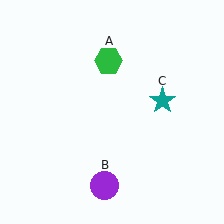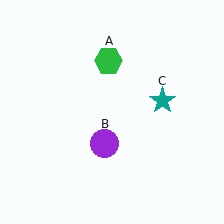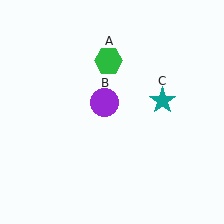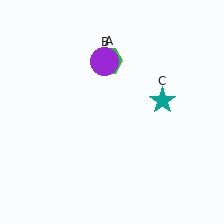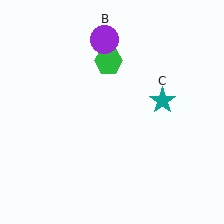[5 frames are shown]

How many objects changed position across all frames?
1 object changed position: purple circle (object B).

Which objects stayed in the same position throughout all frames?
Green hexagon (object A) and teal star (object C) remained stationary.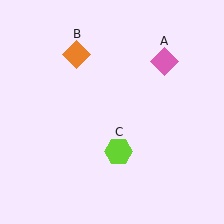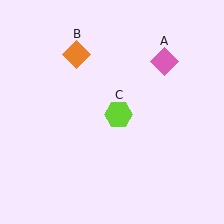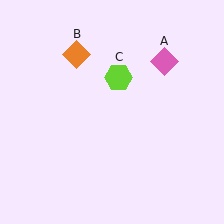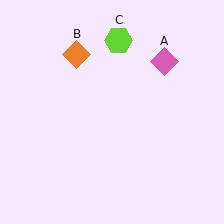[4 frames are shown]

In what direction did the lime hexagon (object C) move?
The lime hexagon (object C) moved up.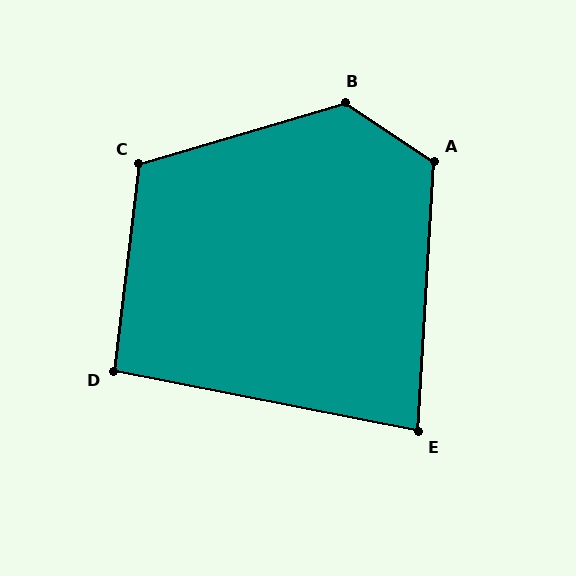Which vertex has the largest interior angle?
B, at approximately 130 degrees.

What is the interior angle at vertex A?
Approximately 120 degrees (obtuse).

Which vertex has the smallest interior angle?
E, at approximately 82 degrees.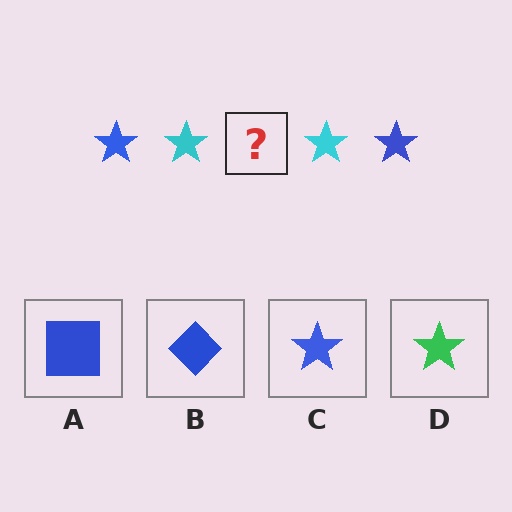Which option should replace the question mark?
Option C.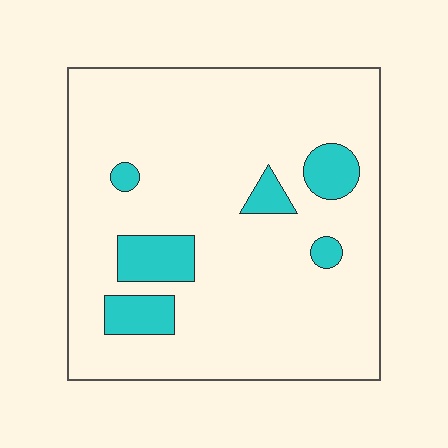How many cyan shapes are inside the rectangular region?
6.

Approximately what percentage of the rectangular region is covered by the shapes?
Approximately 10%.